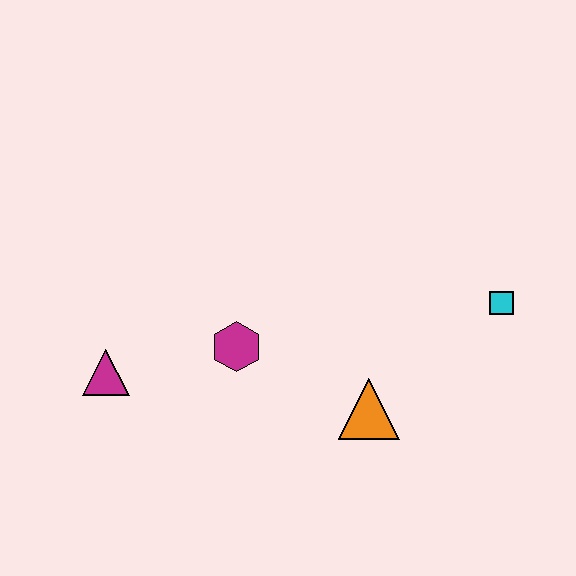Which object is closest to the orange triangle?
The magenta hexagon is closest to the orange triangle.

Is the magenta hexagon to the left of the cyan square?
Yes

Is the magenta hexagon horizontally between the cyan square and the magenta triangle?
Yes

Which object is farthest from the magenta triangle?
The cyan square is farthest from the magenta triangle.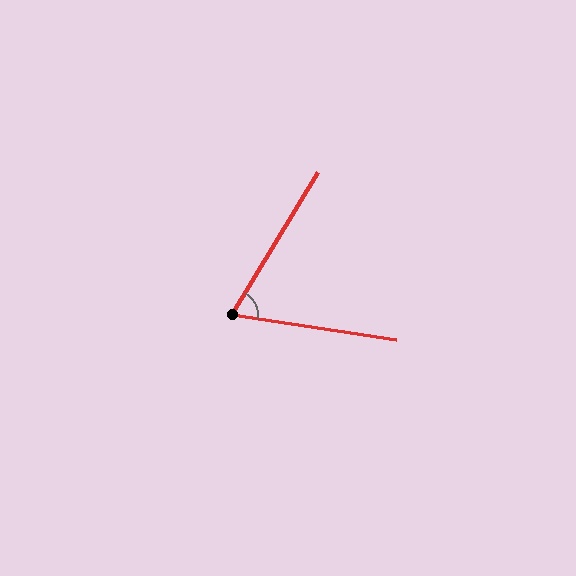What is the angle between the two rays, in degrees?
Approximately 67 degrees.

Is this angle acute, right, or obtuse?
It is acute.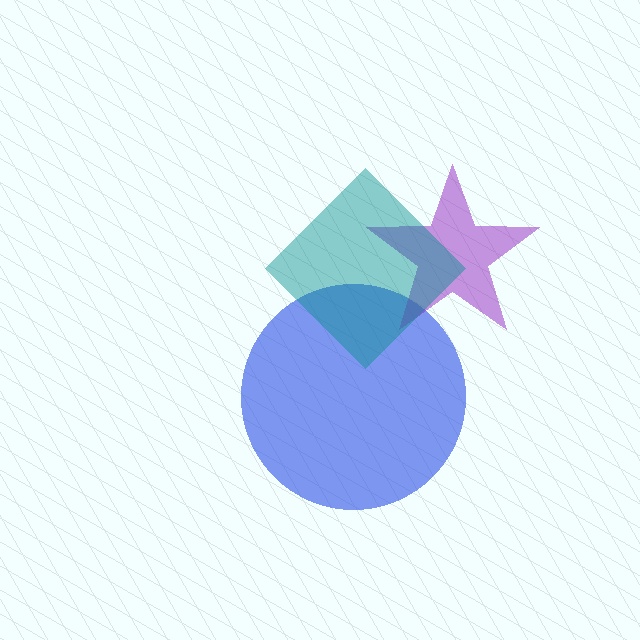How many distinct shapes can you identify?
There are 3 distinct shapes: a blue circle, a purple star, a teal diamond.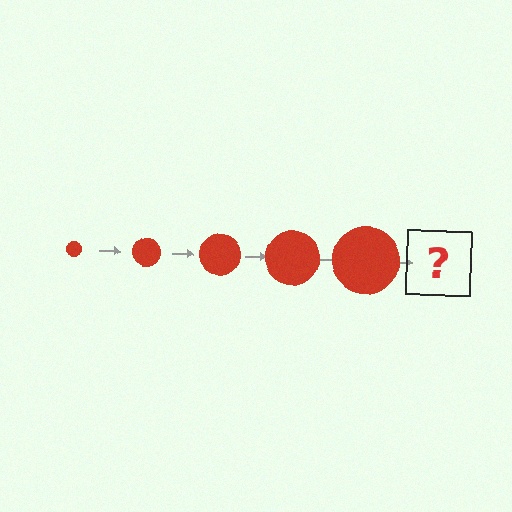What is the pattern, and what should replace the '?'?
The pattern is that the circle gets progressively larger each step. The '?' should be a red circle, larger than the previous one.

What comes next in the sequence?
The next element should be a red circle, larger than the previous one.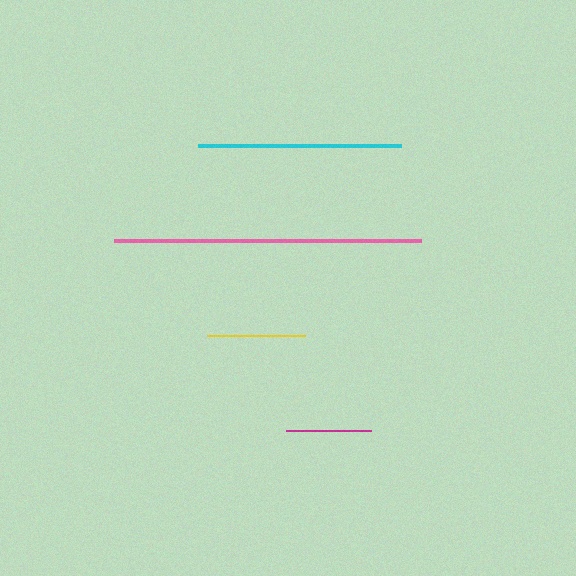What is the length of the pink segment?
The pink segment is approximately 307 pixels long.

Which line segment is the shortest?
The magenta line is the shortest at approximately 85 pixels.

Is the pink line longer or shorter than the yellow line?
The pink line is longer than the yellow line.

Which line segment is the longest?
The pink line is the longest at approximately 307 pixels.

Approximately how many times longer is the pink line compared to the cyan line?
The pink line is approximately 1.5 times the length of the cyan line.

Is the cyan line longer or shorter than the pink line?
The pink line is longer than the cyan line.